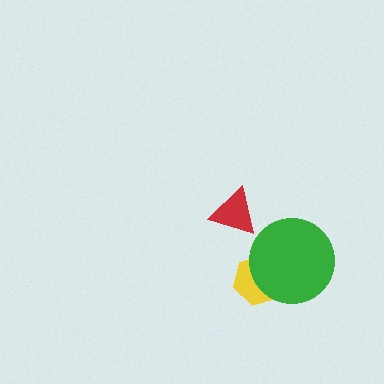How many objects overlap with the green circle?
1 object overlaps with the green circle.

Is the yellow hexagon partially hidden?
Yes, it is partially covered by another shape.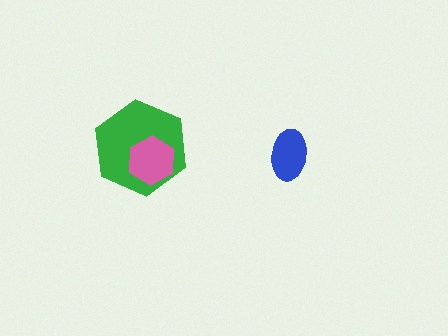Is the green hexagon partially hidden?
Yes, it is partially covered by another shape.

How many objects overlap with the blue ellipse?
0 objects overlap with the blue ellipse.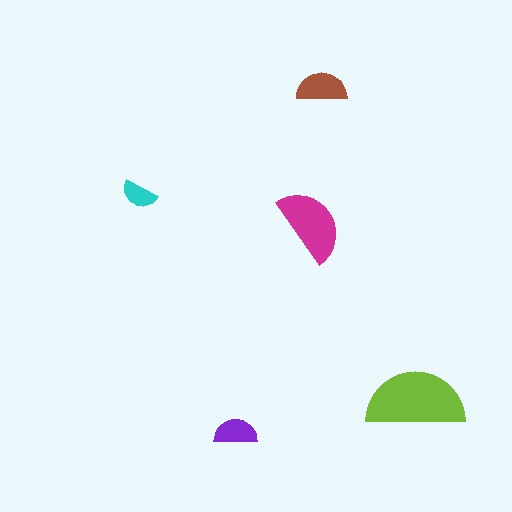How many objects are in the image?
There are 5 objects in the image.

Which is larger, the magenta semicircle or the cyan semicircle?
The magenta one.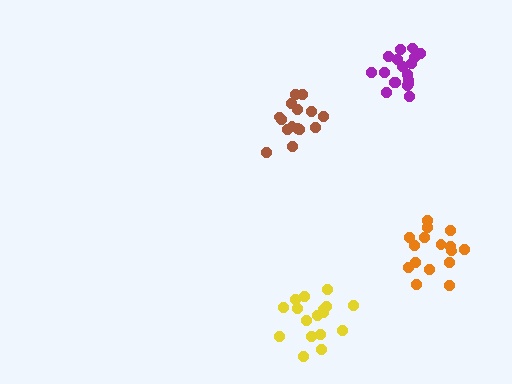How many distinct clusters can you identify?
There are 4 distinct clusters.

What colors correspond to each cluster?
The clusters are colored: orange, brown, yellow, purple.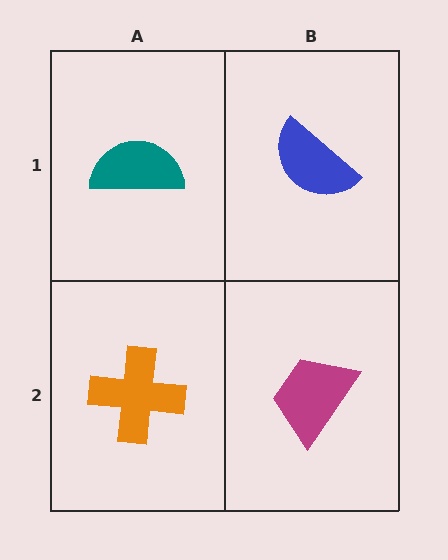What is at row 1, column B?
A blue semicircle.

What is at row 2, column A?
An orange cross.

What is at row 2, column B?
A magenta trapezoid.